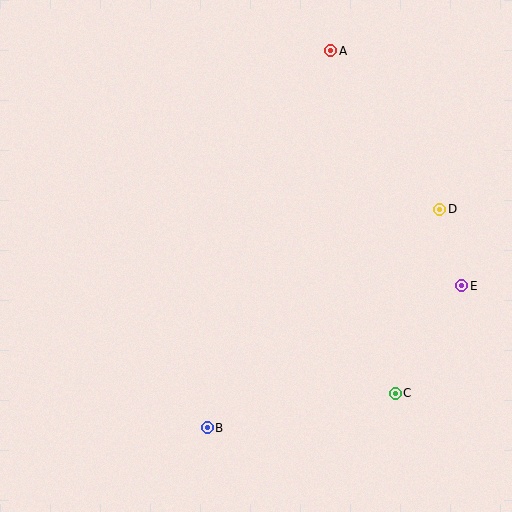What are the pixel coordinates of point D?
Point D is at (440, 209).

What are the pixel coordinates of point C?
Point C is at (395, 393).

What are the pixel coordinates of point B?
Point B is at (207, 428).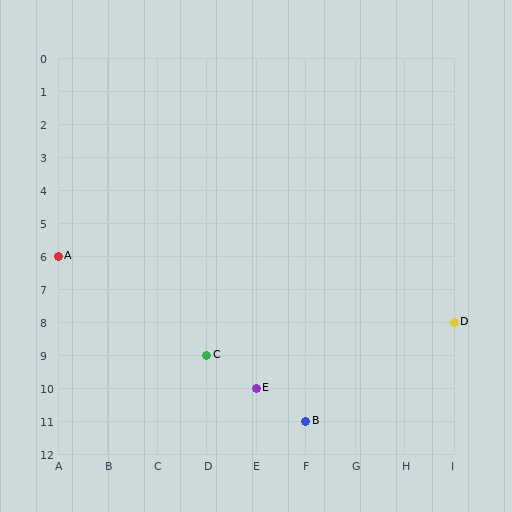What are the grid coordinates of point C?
Point C is at grid coordinates (D, 9).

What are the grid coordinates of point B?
Point B is at grid coordinates (F, 11).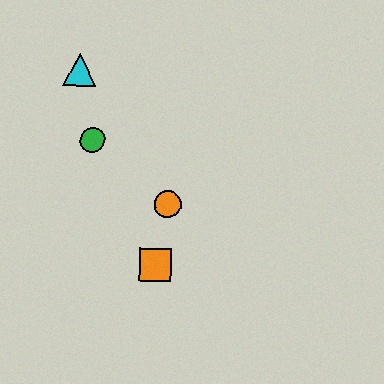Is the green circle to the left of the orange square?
Yes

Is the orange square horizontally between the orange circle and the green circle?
Yes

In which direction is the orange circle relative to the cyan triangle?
The orange circle is below the cyan triangle.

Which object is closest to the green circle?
The cyan triangle is closest to the green circle.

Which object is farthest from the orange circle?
The cyan triangle is farthest from the orange circle.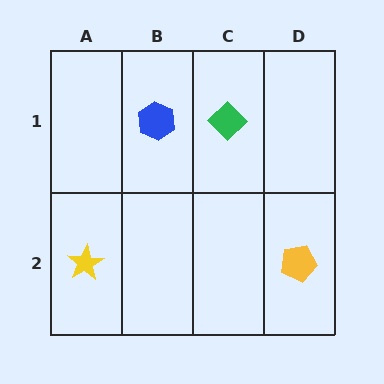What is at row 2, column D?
A yellow pentagon.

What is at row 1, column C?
A green diamond.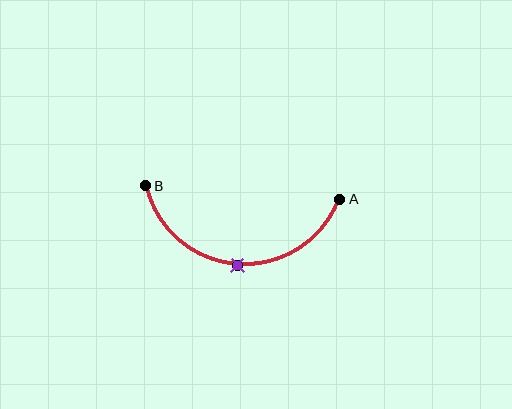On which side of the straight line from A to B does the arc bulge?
The arc bulges below the straight line connecting A and B.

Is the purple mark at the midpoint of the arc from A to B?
Yes. The purple mark lies on the arc at equal arc-length from both A and B — it is the arc midpoint.